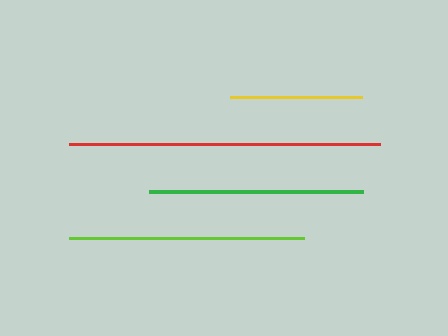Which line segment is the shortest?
The yellow line is the shortest at approximately 132 pixels.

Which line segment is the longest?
The red line is the longest at approximately 311 pixels.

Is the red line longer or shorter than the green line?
The red line is longer than the green line.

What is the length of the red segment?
The red segment is approximately 311 pixels long.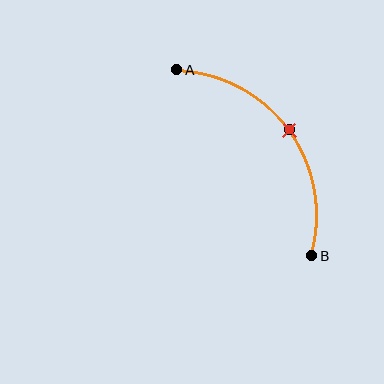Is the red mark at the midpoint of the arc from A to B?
Yes. The red mark lies on the arc at equal arc-length from both A and B — it is the arc midpoint.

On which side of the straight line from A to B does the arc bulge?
The arc bulges above and to the right of the straight line connecting A and B.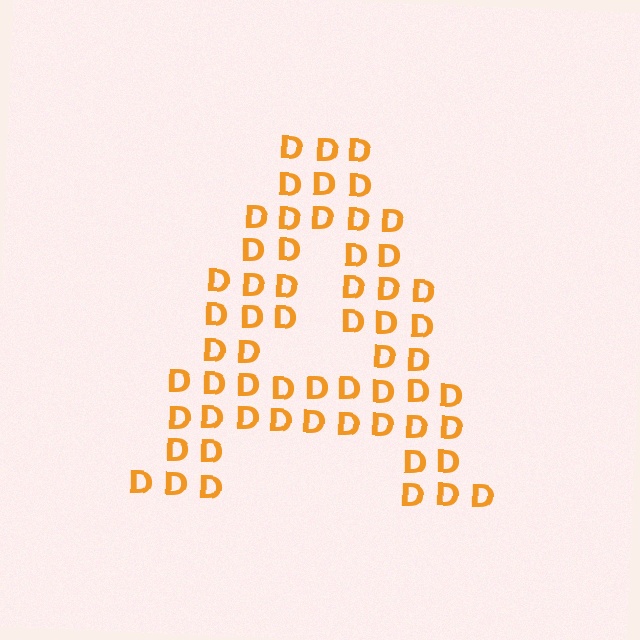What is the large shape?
The large shape is the letter A.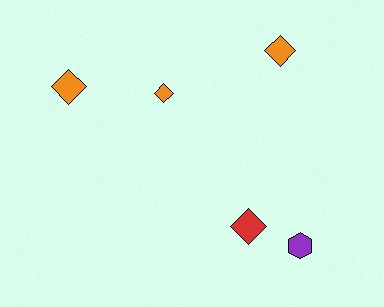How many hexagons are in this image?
There is 1 hexagon.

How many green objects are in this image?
There are no green objects.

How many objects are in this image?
There are 5 objects.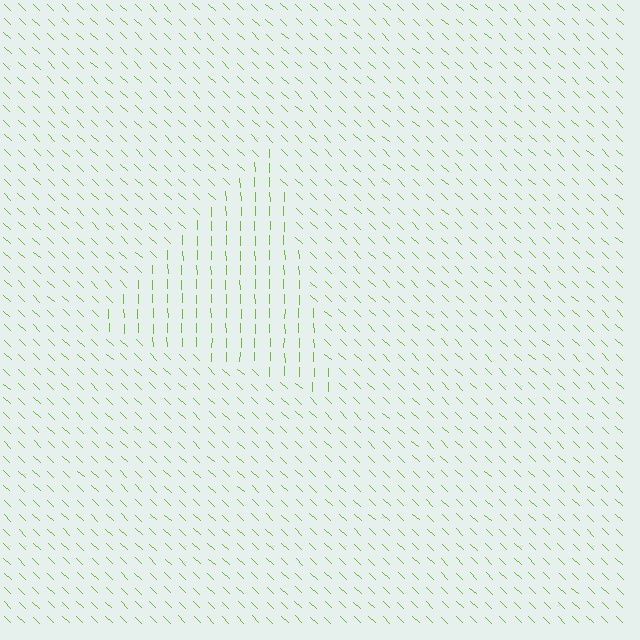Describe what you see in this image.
The image is filled with small lime line segments. A triangle region in the image has lines oriented differently from the surrounding lines, creating a visible texture boundary.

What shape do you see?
I see a triangle.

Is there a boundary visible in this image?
Yes, there is a texture boundary formed by a change in line orientation.